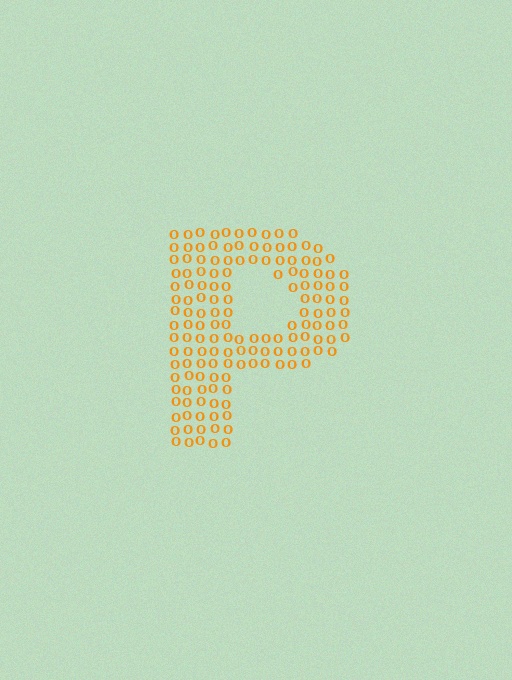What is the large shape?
The large shape is the letter P.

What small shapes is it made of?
It is made of small letter O's.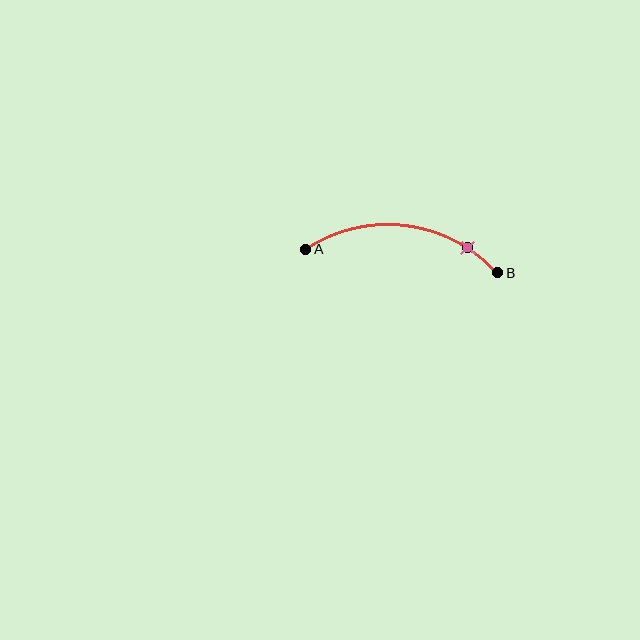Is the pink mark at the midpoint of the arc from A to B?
No. The pink mark lies on the arc but is closer to endpoint B. The arc midpoint would be at the point on the curve equidistant along the arc from both A and B.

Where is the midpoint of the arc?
The arc midpoint is the point on the curve farthest from the straight line joining A and B. It sits above that line.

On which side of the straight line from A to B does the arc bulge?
The arc bulges above the straight line connecting A and B.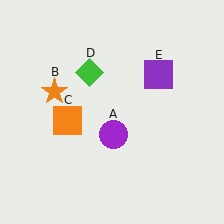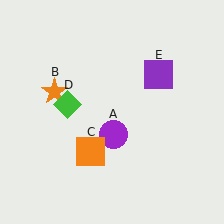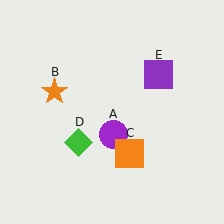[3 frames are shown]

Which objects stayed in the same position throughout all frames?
Purple circle (object A) and orange star (object B) and purple square (object E) remained stationary.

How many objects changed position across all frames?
2 objects changed position: orange square (object C), green diamond (object D).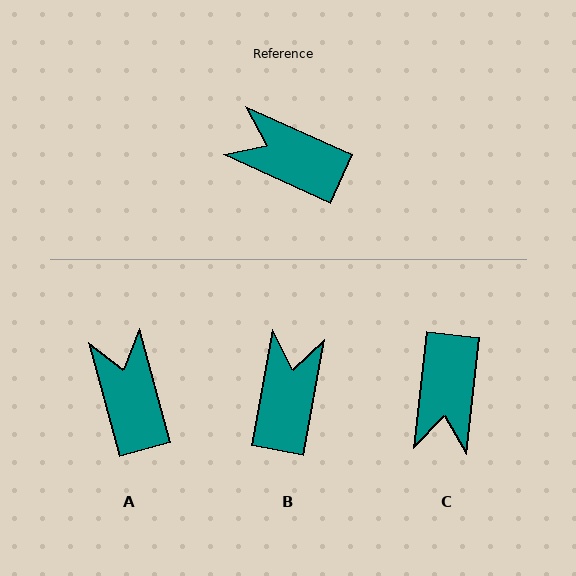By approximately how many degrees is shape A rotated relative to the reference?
Approximately 51 degrees clockwise.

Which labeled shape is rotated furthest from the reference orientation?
C, about 108 degrees away.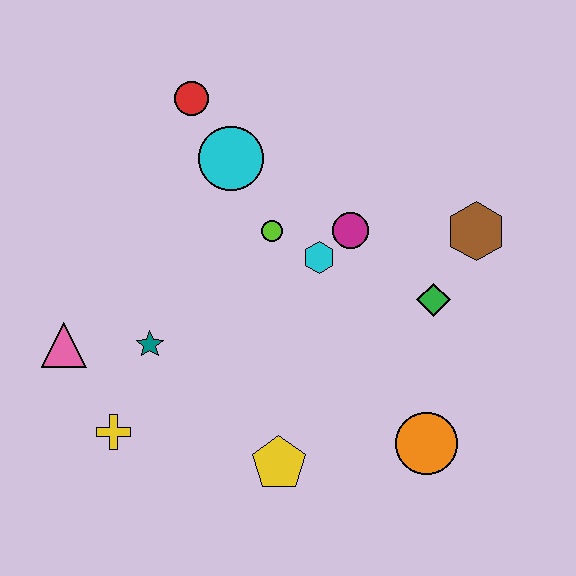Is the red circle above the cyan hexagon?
Yes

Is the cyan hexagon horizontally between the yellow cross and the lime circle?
No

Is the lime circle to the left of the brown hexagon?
Yes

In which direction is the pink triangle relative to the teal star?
The pink triangle is to the left of the teal star.